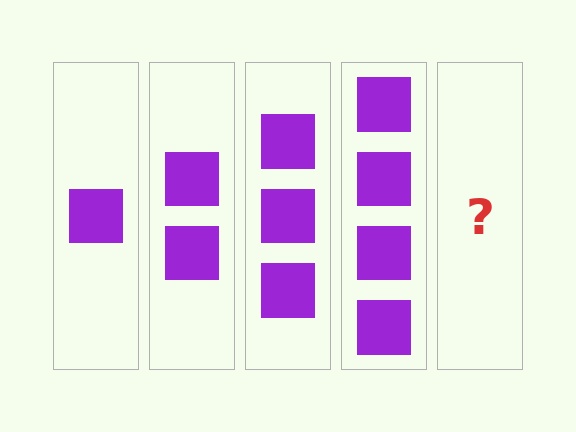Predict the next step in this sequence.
The next step is 5 squares.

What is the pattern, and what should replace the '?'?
The pattern is that each step adds one more square. The '?' should be 5 squares.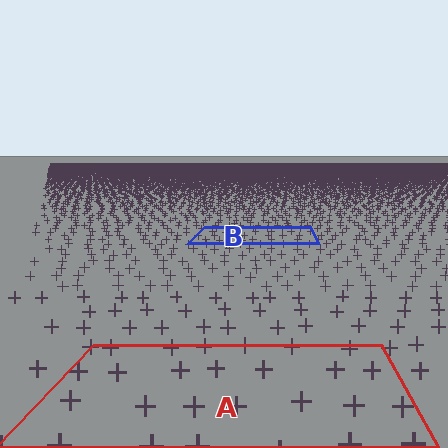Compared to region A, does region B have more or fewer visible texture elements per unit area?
Region B has more texture elements per unit area — they are packed more densely because it is farther away.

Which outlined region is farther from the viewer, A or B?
Region B is farther from the viewer — the texture elements inside it appear smaller and more densely packed.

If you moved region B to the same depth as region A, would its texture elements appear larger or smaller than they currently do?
They would appear larger. At a closer depth, the same texture elements are projected at a bigger on-screen size.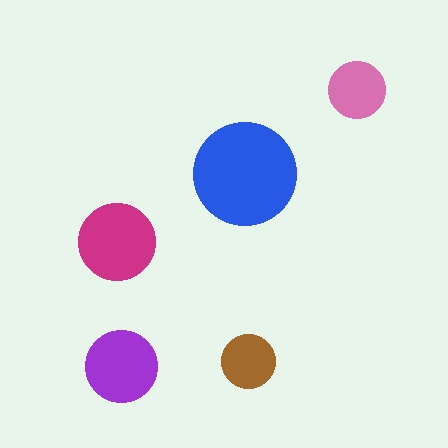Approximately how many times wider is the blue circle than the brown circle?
About 2 times wider.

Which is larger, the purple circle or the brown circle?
The purple one.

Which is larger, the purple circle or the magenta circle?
The magenta one.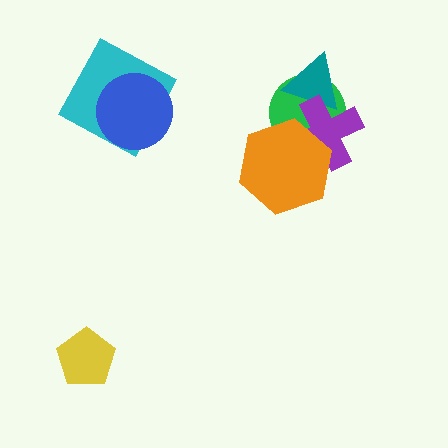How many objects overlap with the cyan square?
1 object overlaps with the cyan square.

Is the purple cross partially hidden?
Yes, it is partially covered by another shape.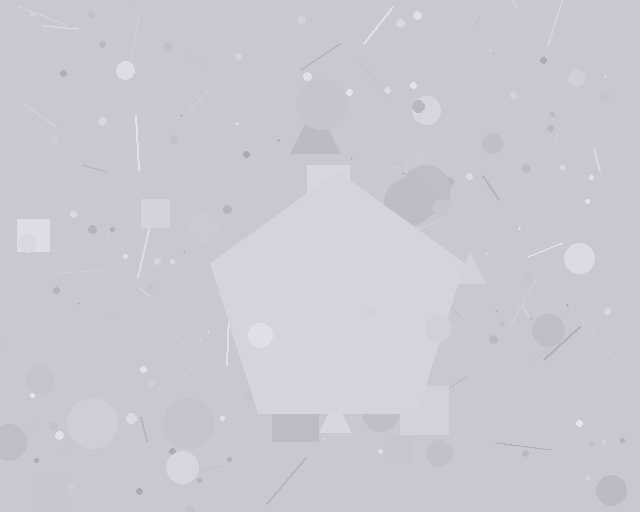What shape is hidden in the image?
A pentagon is hidden in the image.